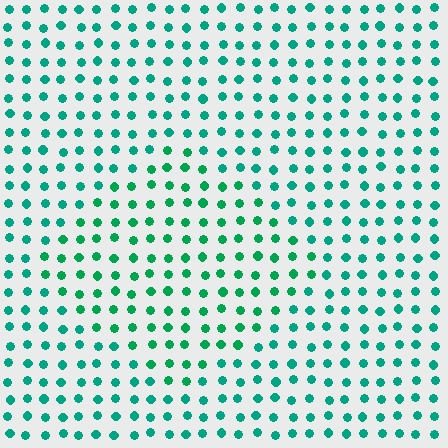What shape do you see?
I see a diamond.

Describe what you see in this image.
The image is filled with small teal elements in a uniform arrangement. A diamond-shaped region is visible where the elements are tinted to a slightly different hue, forming a subtle color boundary.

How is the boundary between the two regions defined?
The boundary is defined purely by a slight shift in hue (about 19 degrees). Spacing, size, and orientation are identical on both sides.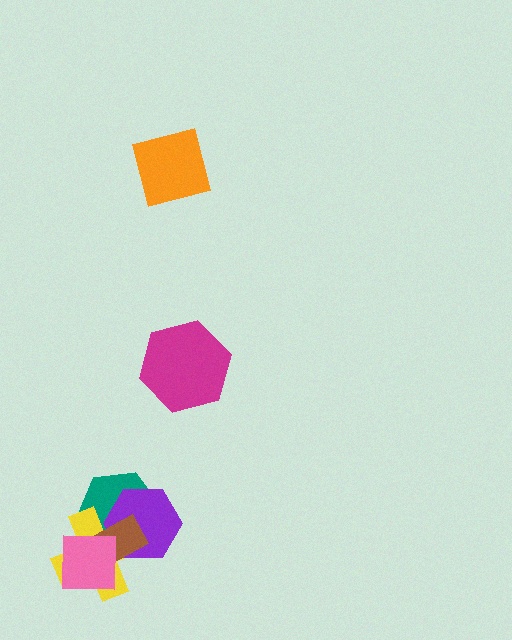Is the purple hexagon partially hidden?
Yes, it is partially covered by another shape.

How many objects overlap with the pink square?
4 objects overlap with the pink square.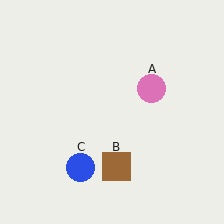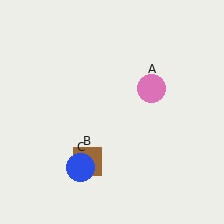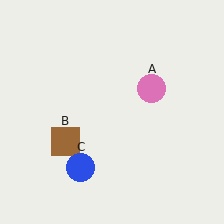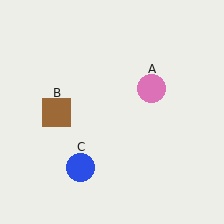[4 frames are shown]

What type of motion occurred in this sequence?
The brown square (object B) rotated clockwise around the center of the scene.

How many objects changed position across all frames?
1 object changed position: brown square (object B).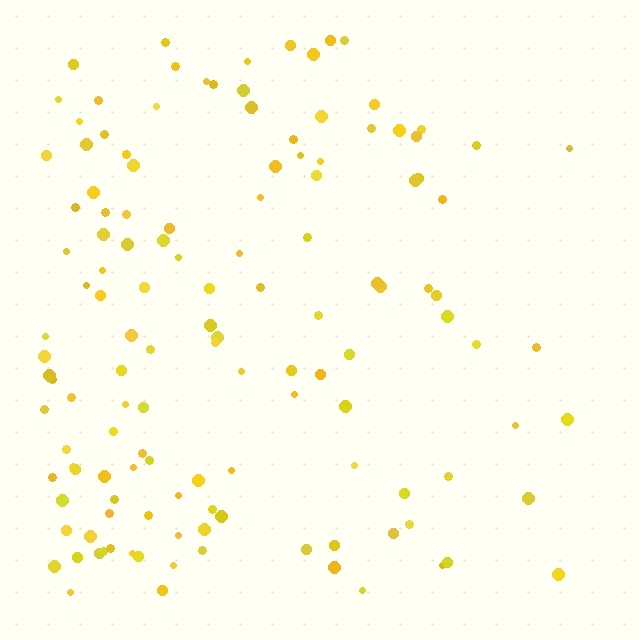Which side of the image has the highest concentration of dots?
The left.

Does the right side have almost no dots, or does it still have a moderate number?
Still a moderate number, just noticeably fewer than the left.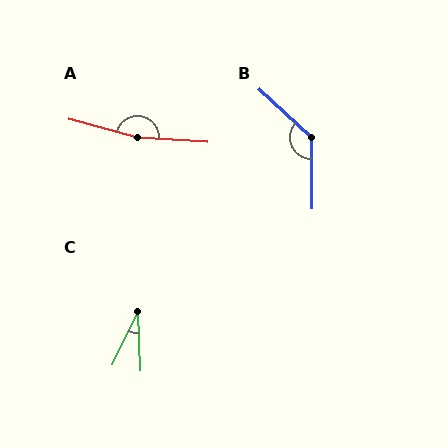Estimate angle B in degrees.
Approximately 133 degrees.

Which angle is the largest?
A, at approximately 168 degrees.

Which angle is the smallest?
C, at approximately 29 degrees.